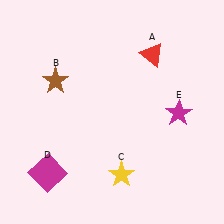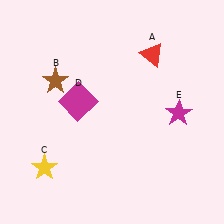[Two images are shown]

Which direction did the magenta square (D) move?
The magenta square (D) moved up.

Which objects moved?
The objects that moved are: the yellow star (C), the magenta square (D).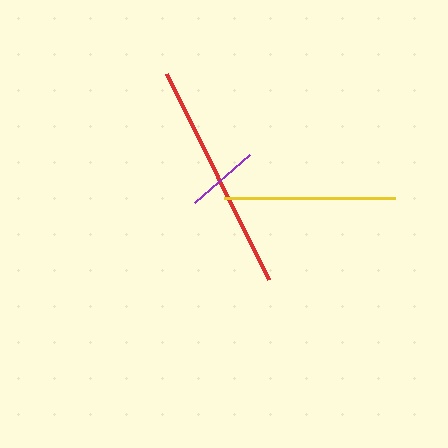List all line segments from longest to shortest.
From longest to shortest: red, yellow, purple.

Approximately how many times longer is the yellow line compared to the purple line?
The yellow line is approximately 2.3 times the length of the purple line.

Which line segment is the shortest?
The purple line is the shortest at approximately 73 pixels.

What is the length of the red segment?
The red segment is approximately 230 pixels long.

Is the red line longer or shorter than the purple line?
The red line is longer than the purple line.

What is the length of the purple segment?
The purple segment is approximately 73 pixels long.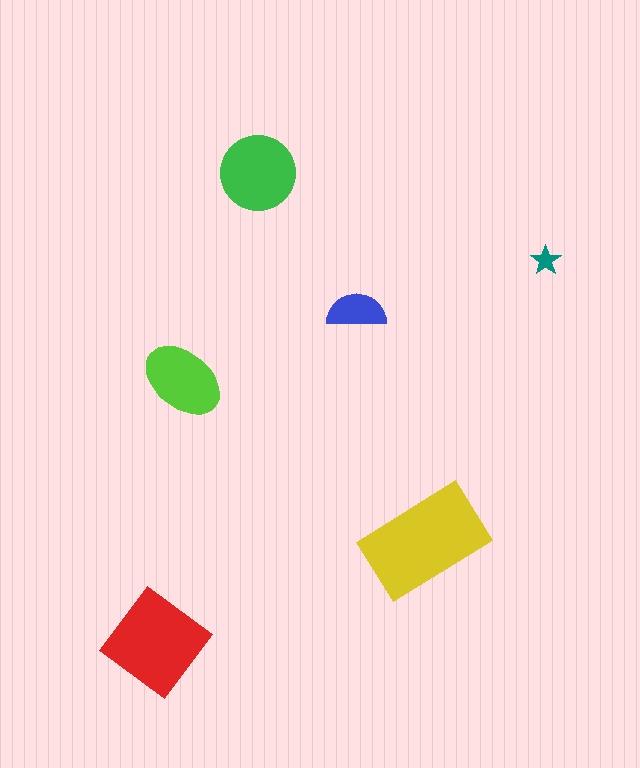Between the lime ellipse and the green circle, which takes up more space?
The green circle.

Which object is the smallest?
The teal star.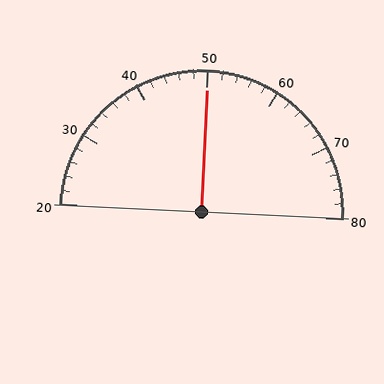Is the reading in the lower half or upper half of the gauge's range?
The reading is in the upper half of the range (20 to 80).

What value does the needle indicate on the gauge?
The needle indicates approximately 50.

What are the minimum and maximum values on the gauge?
The gauge ranges from 20 to 80.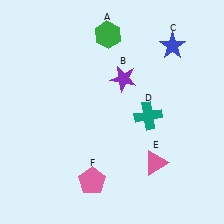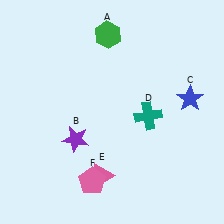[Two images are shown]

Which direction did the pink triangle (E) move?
The pink triangle (E) moved left.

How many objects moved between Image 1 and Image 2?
3 objects moved between the two images.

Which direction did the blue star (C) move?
The blue star (C) moved down.